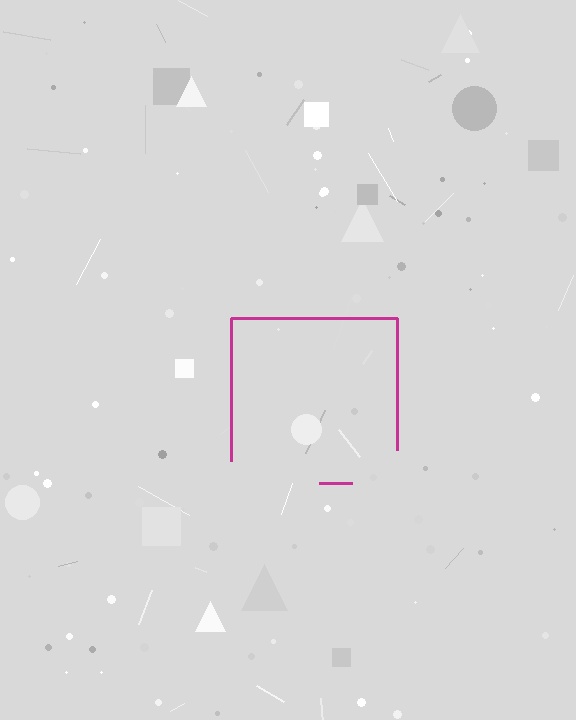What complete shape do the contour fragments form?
The contour fragments form a square.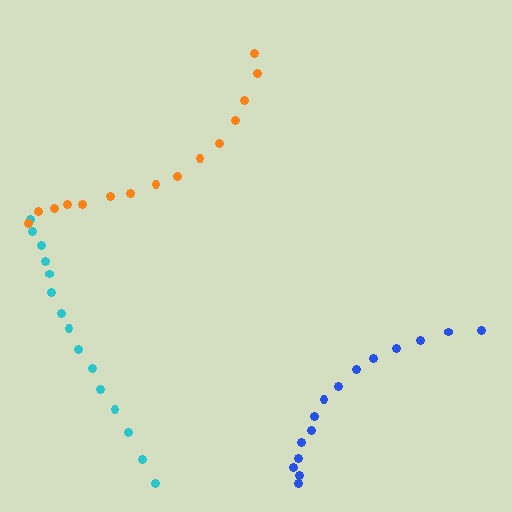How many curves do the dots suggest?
There are 3 distinct paths.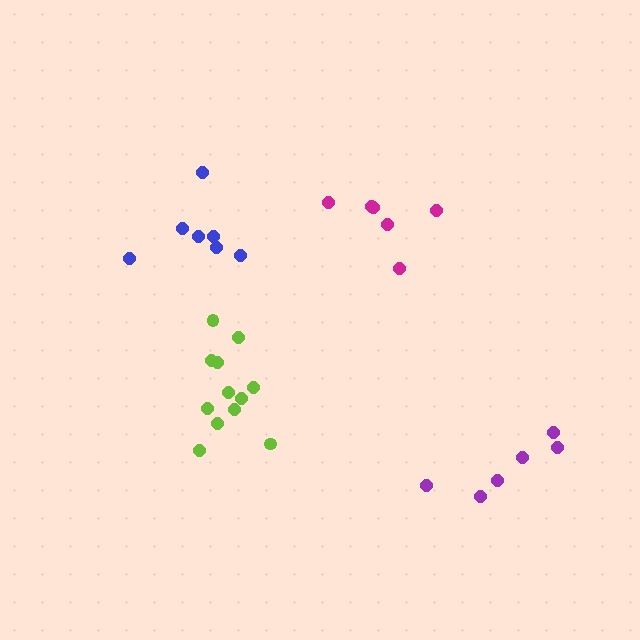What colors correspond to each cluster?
The clusters are colored: magenta, lime, blue, purple.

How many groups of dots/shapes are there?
There are 4 groups.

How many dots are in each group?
Group 1: 6 dots, Group 2: 12 dots, Group 3: 7 dots, Group 4: 6 dots (31 total).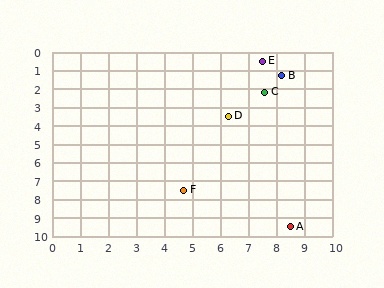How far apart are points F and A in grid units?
Points F and A are about 4.3 grid units apart.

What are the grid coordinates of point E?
Point E is at approximately (7.5, 0.5).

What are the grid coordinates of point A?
Point A is at approximately (8.5, 9.5).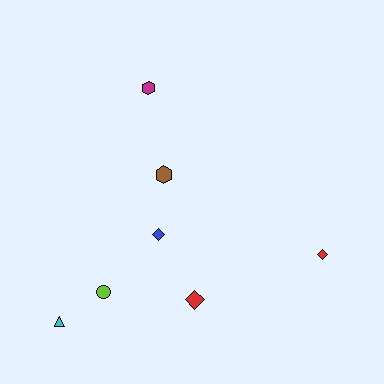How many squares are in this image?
There are no squares.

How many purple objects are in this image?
There are no purple objects.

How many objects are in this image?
There are 7 objects.